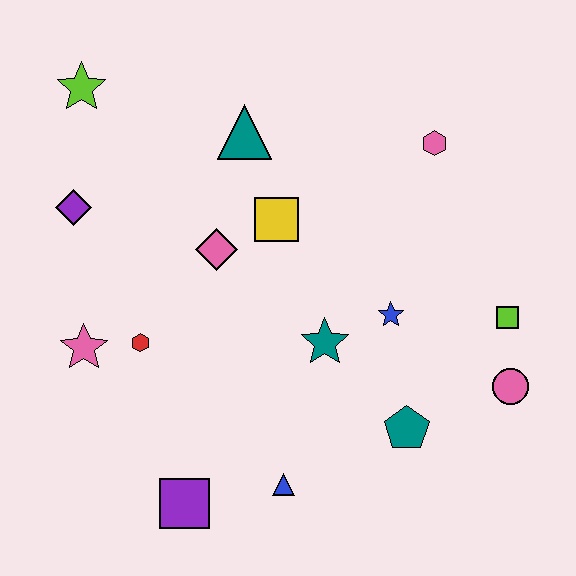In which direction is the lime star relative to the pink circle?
The lime star is to the left of the pink circle.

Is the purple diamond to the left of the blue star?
Yes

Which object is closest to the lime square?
The pink circle is closest to the lime square.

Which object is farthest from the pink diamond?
The pink circle is farthest from the pink diamond.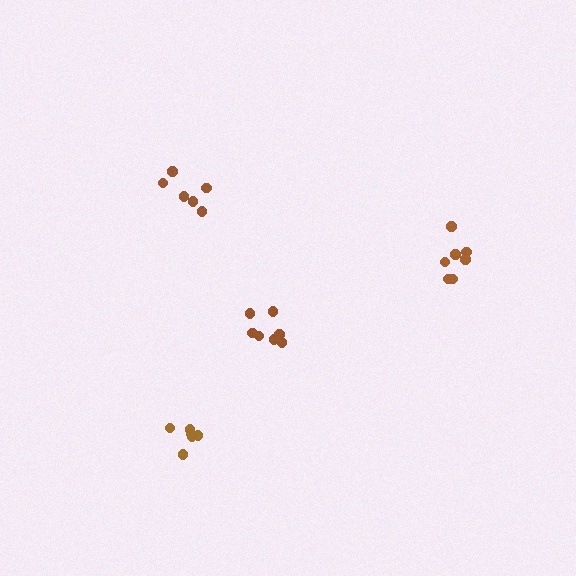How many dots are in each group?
Group 1: 6 dots, Group 2: 7 dots, Group 3: 6 dots, Group 4: 7 dots (26 total).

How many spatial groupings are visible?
There are 4 spatial groupings.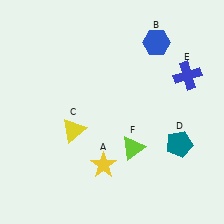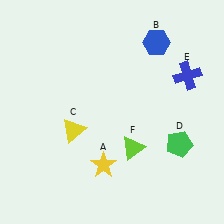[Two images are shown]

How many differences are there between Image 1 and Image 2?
There is 1 difference between the two images.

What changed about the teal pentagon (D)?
In Image 1, D is teal. In Image 2, it changed to green.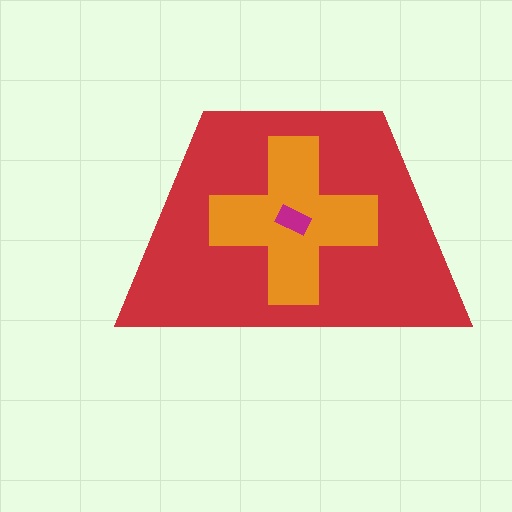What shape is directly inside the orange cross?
The magenta rectangle.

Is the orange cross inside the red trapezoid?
Yes.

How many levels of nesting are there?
3.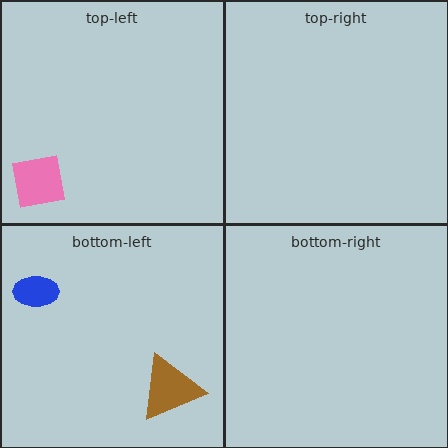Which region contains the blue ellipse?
The bottom-left region.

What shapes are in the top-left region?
The pink square.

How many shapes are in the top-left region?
1.